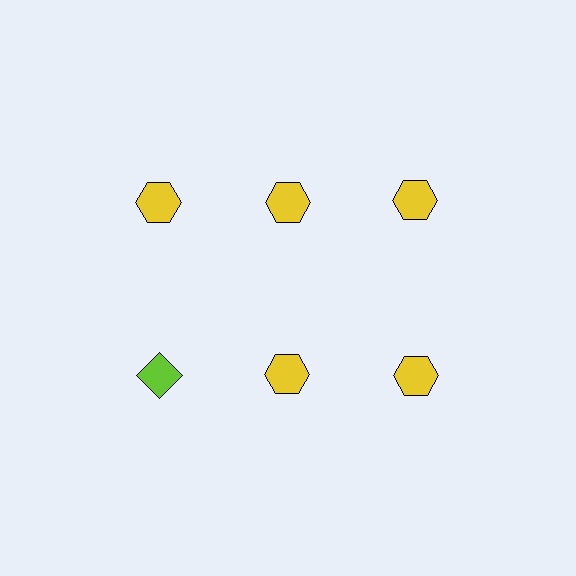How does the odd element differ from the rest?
It differs in both color (lime instead of yellow) and shape (diamond instead of hexagon).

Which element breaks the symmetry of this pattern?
The lime diamond in the second row, leftmost column breaks the symmetry. All other shapes are yellow hexagons.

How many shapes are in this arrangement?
There are 6 shapes arranged in a grid pattern.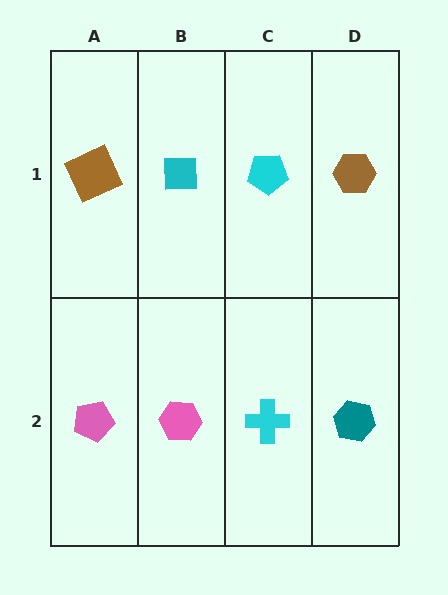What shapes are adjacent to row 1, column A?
A pink pentagon (row 2, column A), a cyan square (row 1, column B).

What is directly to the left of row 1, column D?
A cyan pentagon.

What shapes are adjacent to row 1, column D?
A teal hexagon (row 2, column D), a cyan pentagon (row 1, column C).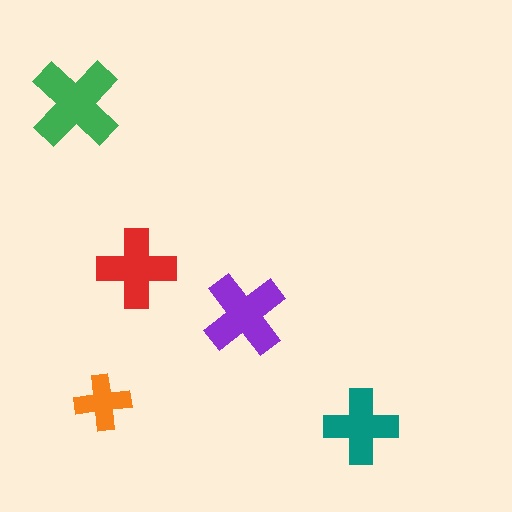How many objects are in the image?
There are 5 objects in the image.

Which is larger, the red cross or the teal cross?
The red one.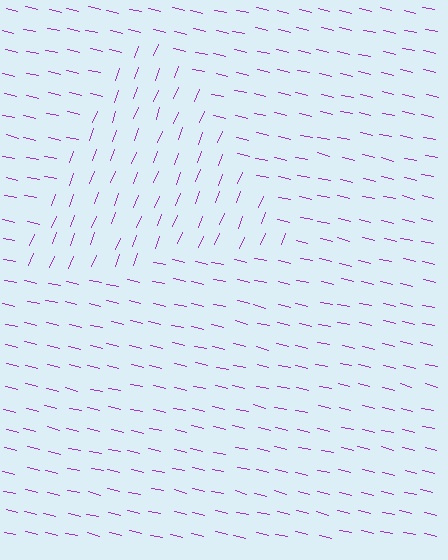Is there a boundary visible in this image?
Yes, there is a texture boundary formed by a change in line orientation.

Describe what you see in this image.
The image is filled with small purple line segments. A triangle region in the image has lines oriented differently from the surrounding lines, creating a visible texture boundary.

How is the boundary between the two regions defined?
The boundary is defined purely by a change in line orientation (approximately 81 degrees difference). All lines are the same color and thickness.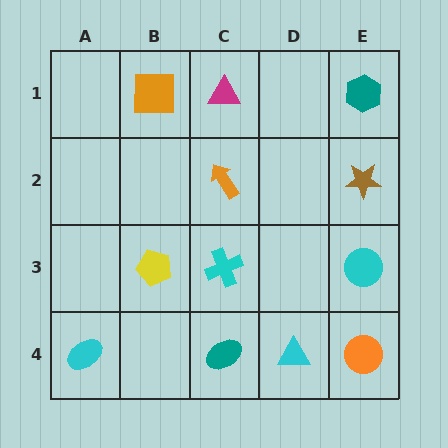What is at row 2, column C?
An orange arrow.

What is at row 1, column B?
An orange square.